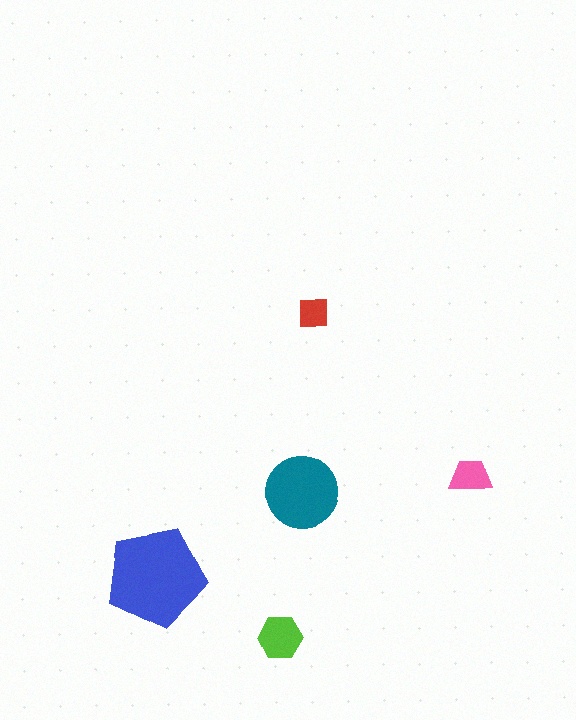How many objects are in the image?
There are 5 objects in the image.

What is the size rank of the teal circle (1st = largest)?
2nd.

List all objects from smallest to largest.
The red square, the pink trapezoid, the lime hexagon, the teal circle, the blue pentagon.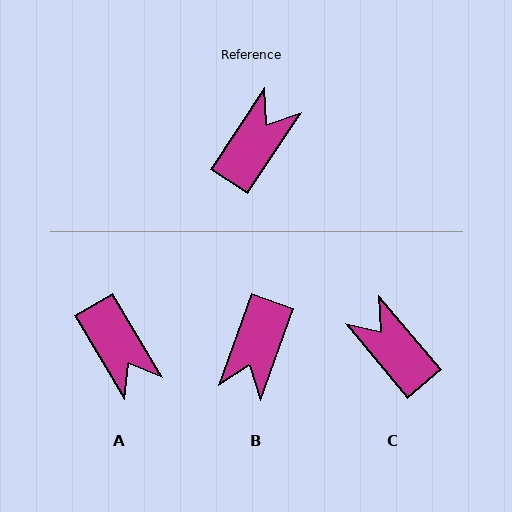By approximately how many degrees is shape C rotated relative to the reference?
Approximately 74 degrees counter-clockwise.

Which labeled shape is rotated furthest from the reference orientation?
B, about 166 degrees away.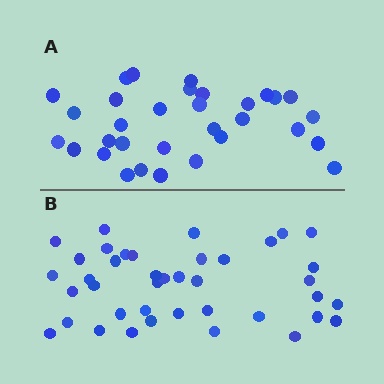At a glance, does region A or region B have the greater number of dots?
Region B (the bottom region) has more dots.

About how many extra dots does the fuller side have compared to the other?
Region B has roughly 8 or so more dots than region A.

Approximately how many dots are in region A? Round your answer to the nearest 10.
About 30 dots. (The exact count is 32, which rounds to 30.)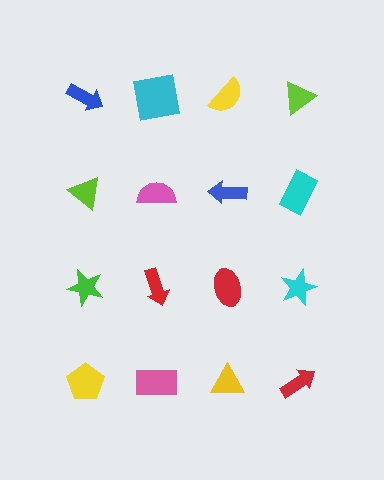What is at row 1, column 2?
A cyan square.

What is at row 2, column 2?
A pink semicircle.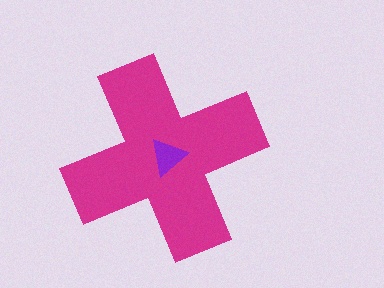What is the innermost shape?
The purple triangle.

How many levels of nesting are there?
2.